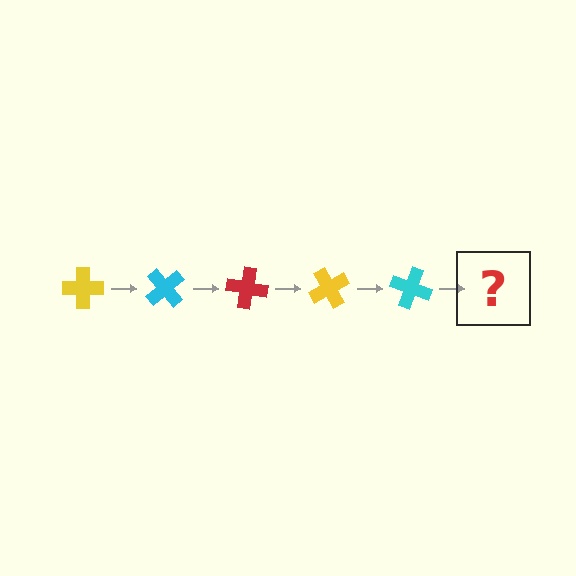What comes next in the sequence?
The next element should be a red cross, rotated 250 degrees from the start.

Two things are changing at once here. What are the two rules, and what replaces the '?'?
The two rules are that it rotates 50 degrees each step and the color cycles through yellow, cyan, and red. The '?' should be a red cross, rotated 250 degrees from the start.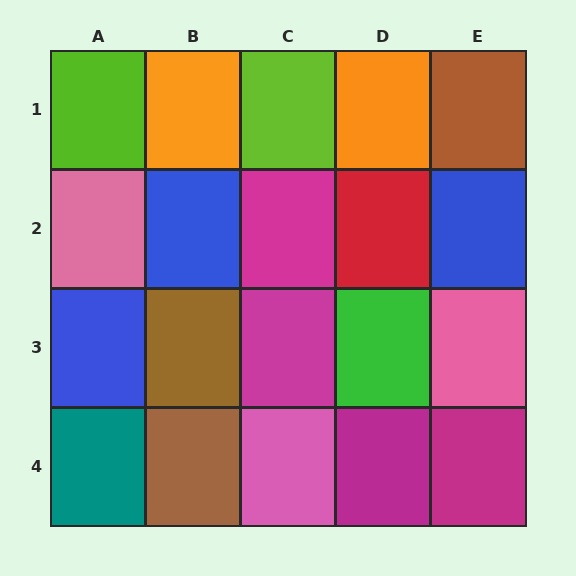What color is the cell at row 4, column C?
Pink.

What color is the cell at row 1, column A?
Lime.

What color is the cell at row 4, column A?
Teal.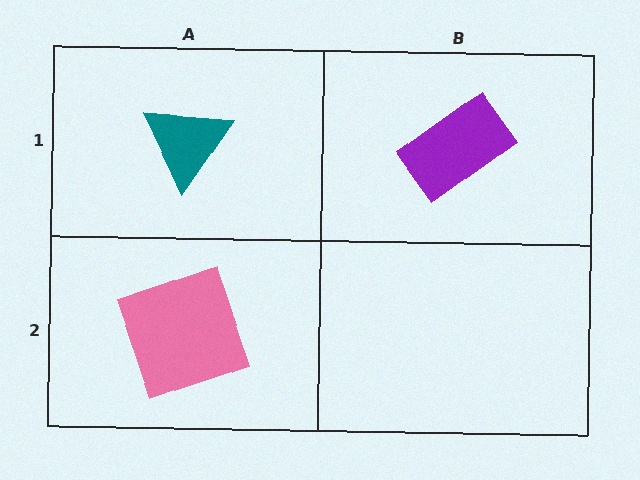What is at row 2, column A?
A pink square.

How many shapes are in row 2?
1 shape.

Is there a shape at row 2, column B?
No, that cell is empty.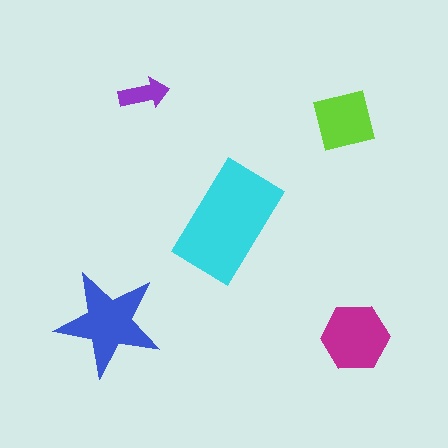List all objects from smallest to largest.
The purple arrow, the lime square, the magenta hexagon, the blue star, the cyan rectangle.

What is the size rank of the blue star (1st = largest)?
2nd.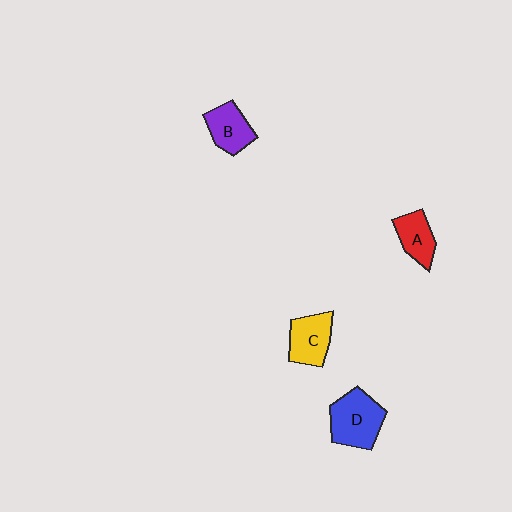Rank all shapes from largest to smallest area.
From largest to smallest: D (blue), C (yellow), B (purple), A (red).